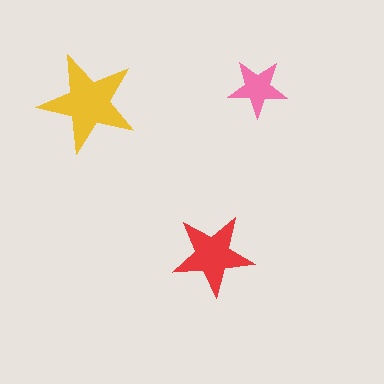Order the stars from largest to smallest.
the yellow one, the red one, the pink one.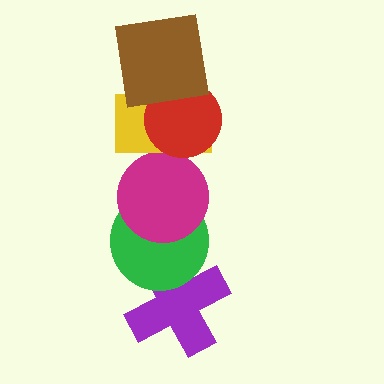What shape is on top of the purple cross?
The green circle is on top of the purple cross.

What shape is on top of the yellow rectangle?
The red circle is on top of the yellow rectangle.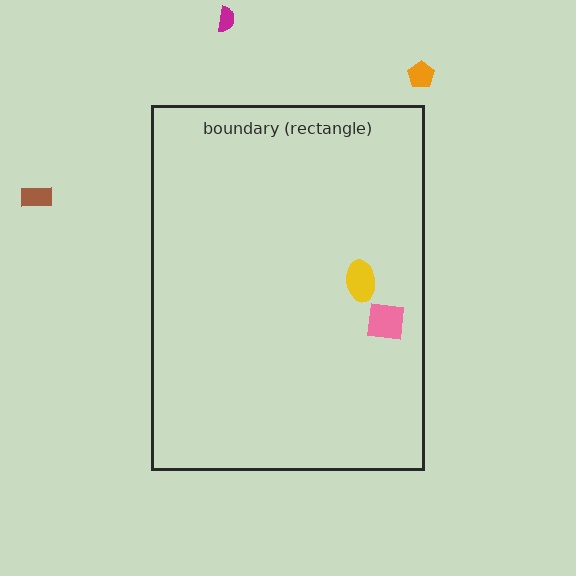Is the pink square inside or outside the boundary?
Inside.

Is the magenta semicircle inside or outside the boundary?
Outside.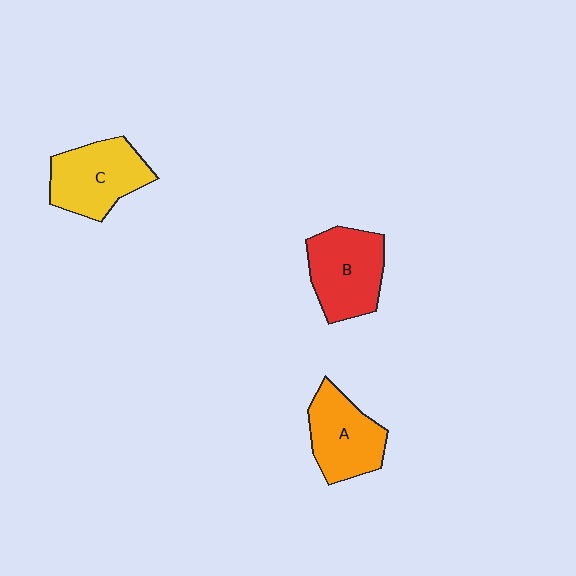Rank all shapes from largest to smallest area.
From largest to smallest: B (red), C (yellow), A (orange).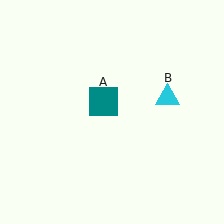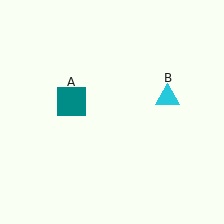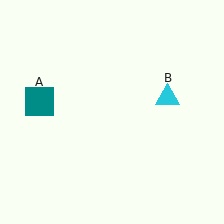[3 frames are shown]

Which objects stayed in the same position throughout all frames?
Cyan triangle (object B) remained stationary.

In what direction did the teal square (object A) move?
The teal square (object A) moved left.